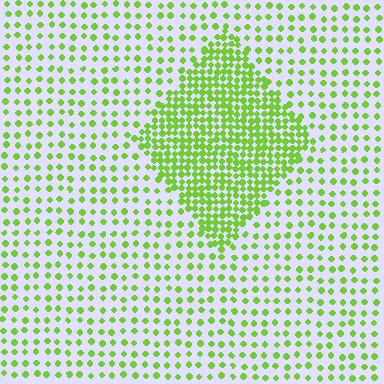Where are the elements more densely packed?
The elements are more densely packed inside the diamond boundary.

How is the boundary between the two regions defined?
The boundary is defined by a change in element density (approximately 2.5x ratio). All elements are the same color, size, and shape.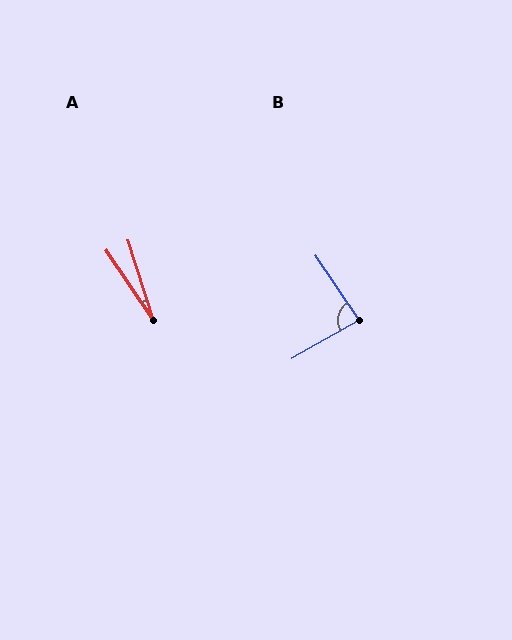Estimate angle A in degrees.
Approximately 17 degrees.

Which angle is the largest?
B, at approximately 86 degrees.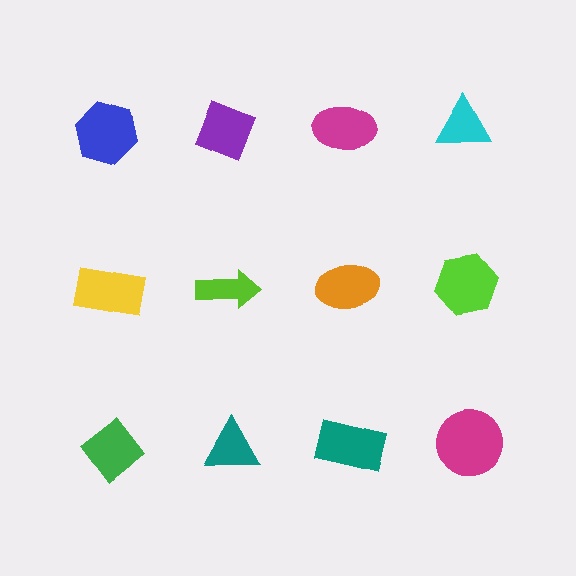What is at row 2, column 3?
An orange ellipse.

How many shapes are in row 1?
4 shapes.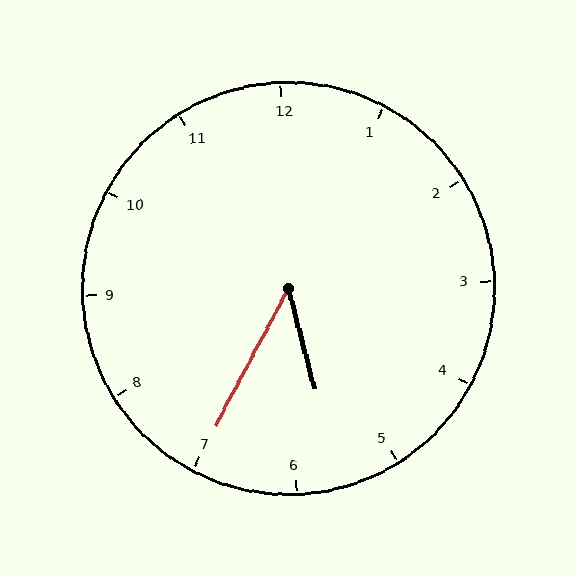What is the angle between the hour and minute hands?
Approximately 42 degrees.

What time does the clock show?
5:35.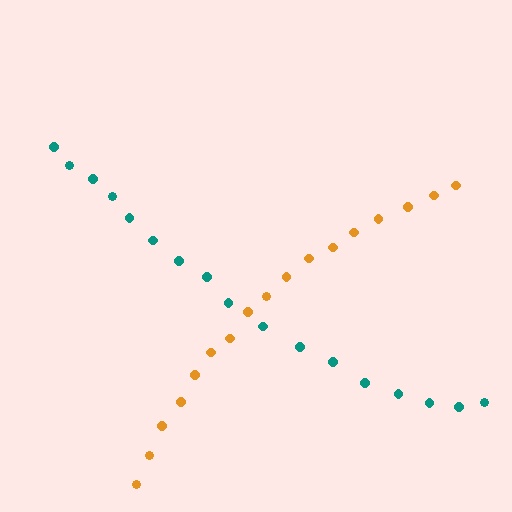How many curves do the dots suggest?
There are 2 distinct paths.